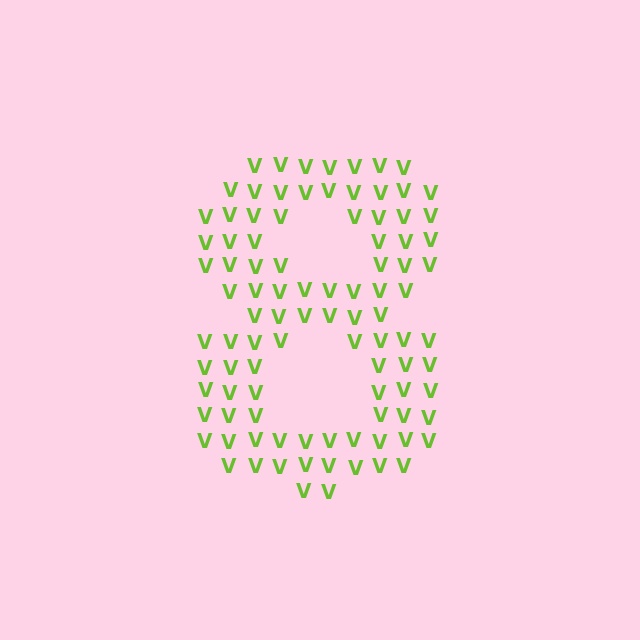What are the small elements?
The small elements are letter V's.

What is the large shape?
The large shape is the digit 8.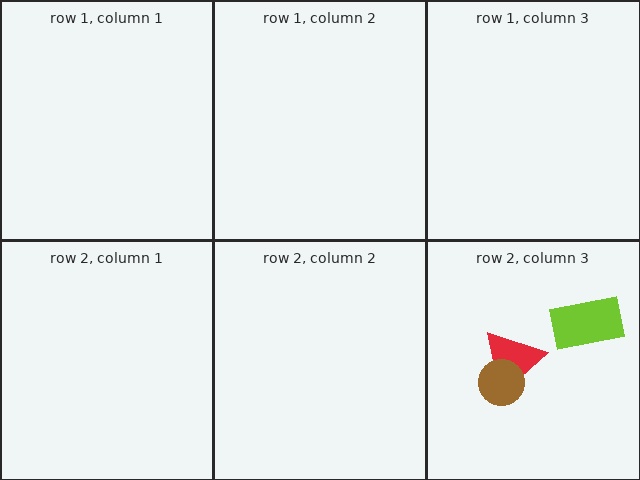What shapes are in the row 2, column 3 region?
The red triangle, the brown circle, the lime rectangle.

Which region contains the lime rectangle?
The row 2, column 3 region.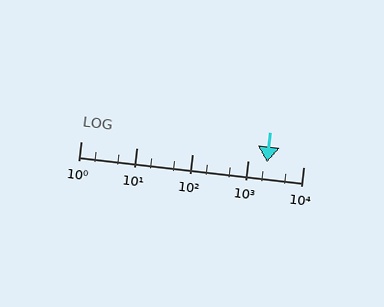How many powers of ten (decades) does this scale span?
The scale spans 4 decades, from 1 to 10000.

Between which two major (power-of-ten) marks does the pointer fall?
The pointer is between 1000 and 10000.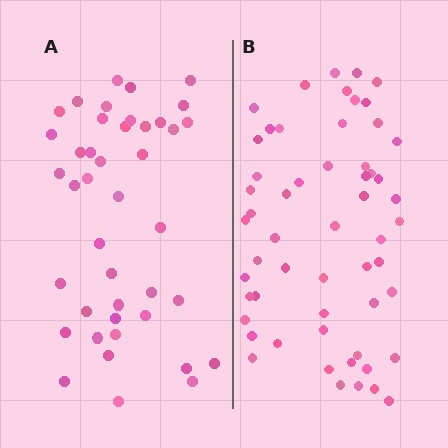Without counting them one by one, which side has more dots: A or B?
Region B (the right region) has more dots.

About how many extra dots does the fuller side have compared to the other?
Region B has approximately 15 more dots than region A.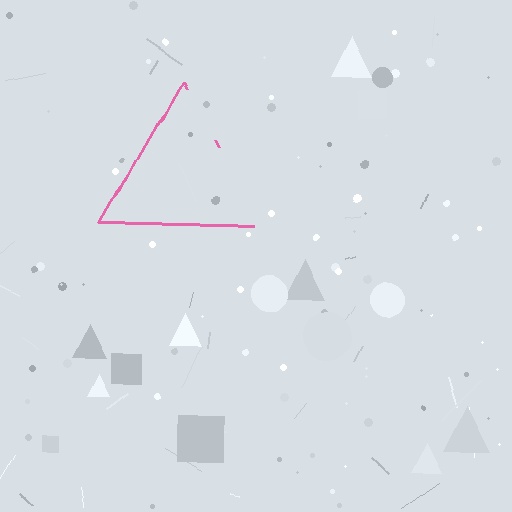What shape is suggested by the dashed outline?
The dashed outline suggests a triangle.